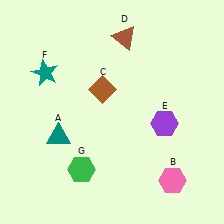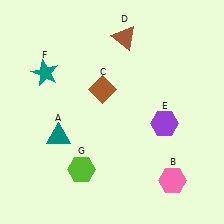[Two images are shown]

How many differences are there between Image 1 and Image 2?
There is 1 difference between the two images.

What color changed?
The hexagon (G) changed from green in Image 1 to lime in Image 2.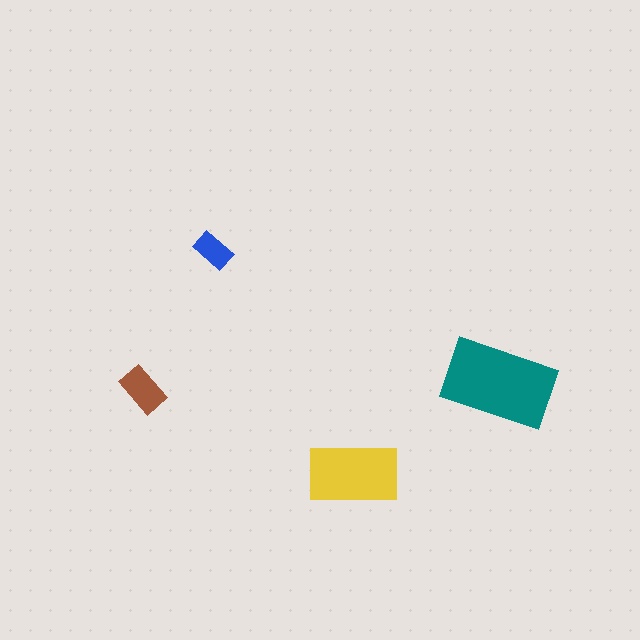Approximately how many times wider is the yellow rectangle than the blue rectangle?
About 2.5 times wider.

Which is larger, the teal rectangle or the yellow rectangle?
The teal one.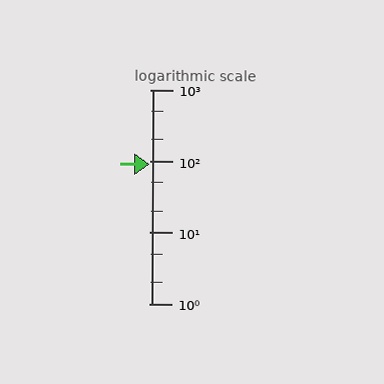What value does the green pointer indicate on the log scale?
The pointer indicates approximately 90.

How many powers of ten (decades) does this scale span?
The scale spans 3 decades, from 1 to 1000.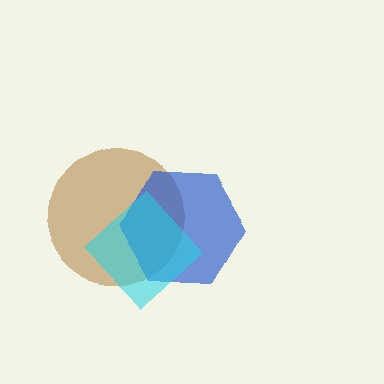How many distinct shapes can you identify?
There are 3 distinct shapes: a brown circle, a blue hexagon, a cyan diamond.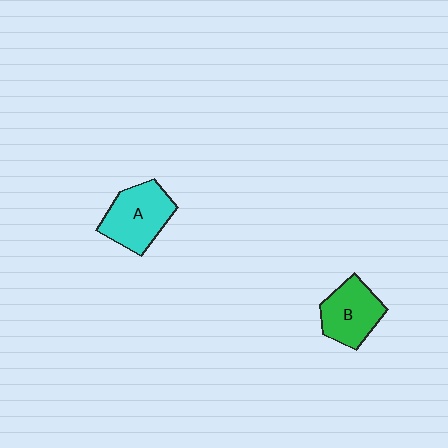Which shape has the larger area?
Shape A (cyan).